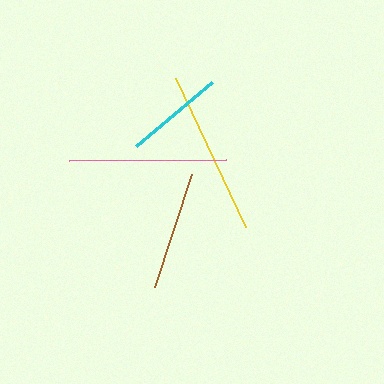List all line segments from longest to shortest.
From longest to shortest: yellow, pink, brown, cyan.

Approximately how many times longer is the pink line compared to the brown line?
The pink line is approximately 1.3 times the length of the brown line.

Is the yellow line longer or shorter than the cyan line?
The yellow line is longer than the cyan line.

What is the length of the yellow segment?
The yellow segment is approximately 164 pixels long.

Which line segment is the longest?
The yellow line is the longest at approximately 164 pixels.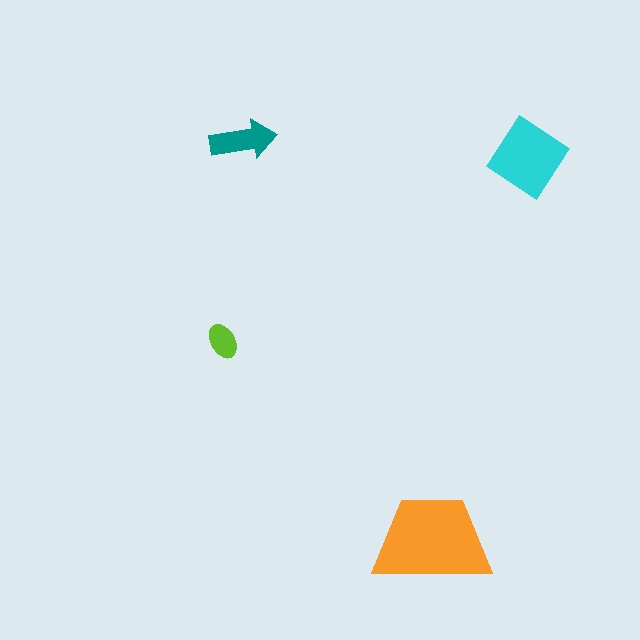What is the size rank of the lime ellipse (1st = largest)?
4th.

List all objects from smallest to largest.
The lime ellipse, the teal arrow, the cyan diamond, the orange trapezoid.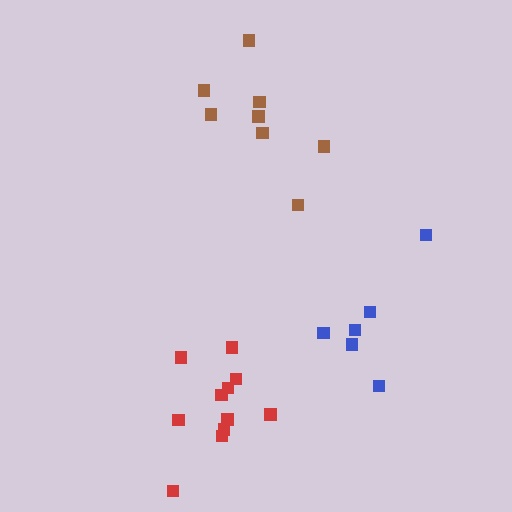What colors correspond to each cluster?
The clusters are colored: brown, blue, red.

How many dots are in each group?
Group 1: 8 dots, Group 2: 6 dots, Group 3: 11 dots (25 total).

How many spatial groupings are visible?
There are 3 spatial groupings.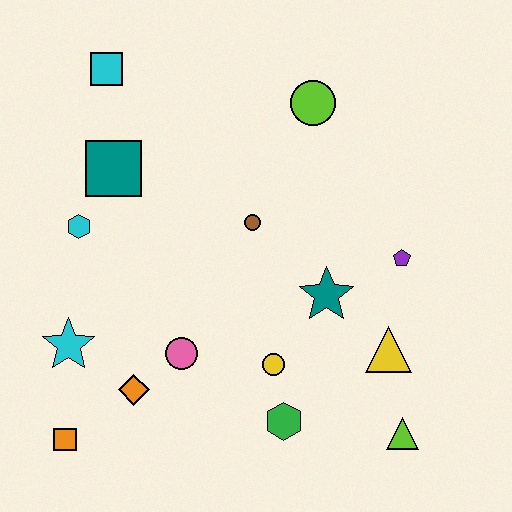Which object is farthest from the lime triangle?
The cyan square is farthest from the lime triangle.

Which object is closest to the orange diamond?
The pink circle is closest to the orange diamond.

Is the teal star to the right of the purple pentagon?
No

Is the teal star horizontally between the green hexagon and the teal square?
No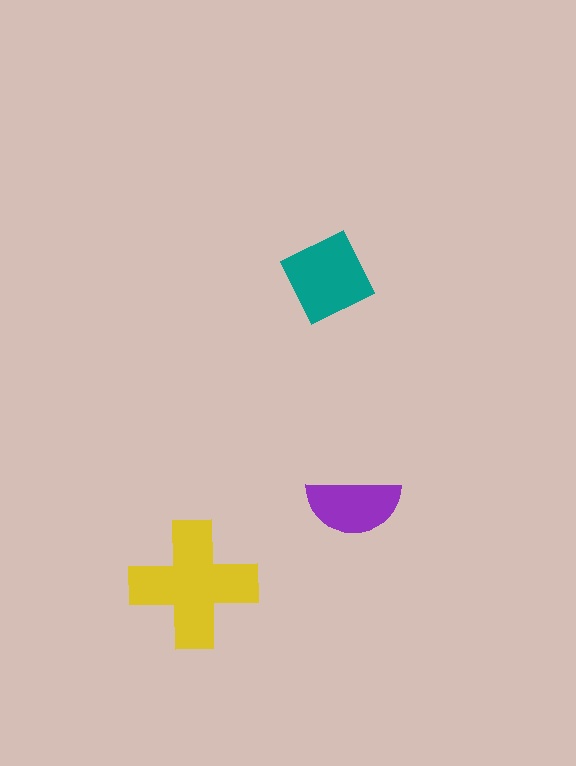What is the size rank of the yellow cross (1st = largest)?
1st.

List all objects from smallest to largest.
The purple semicircle, the teal square, the yellow cross.